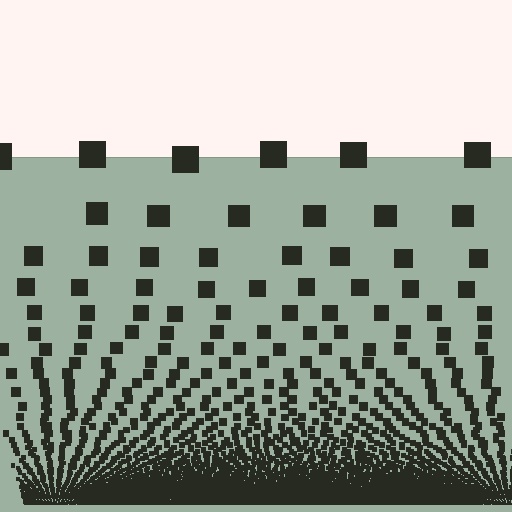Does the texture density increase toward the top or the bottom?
Density increases toward the bottom.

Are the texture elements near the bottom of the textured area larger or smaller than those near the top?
Smaller. The gradient is inverted — elements near the bottom are smaller and denser.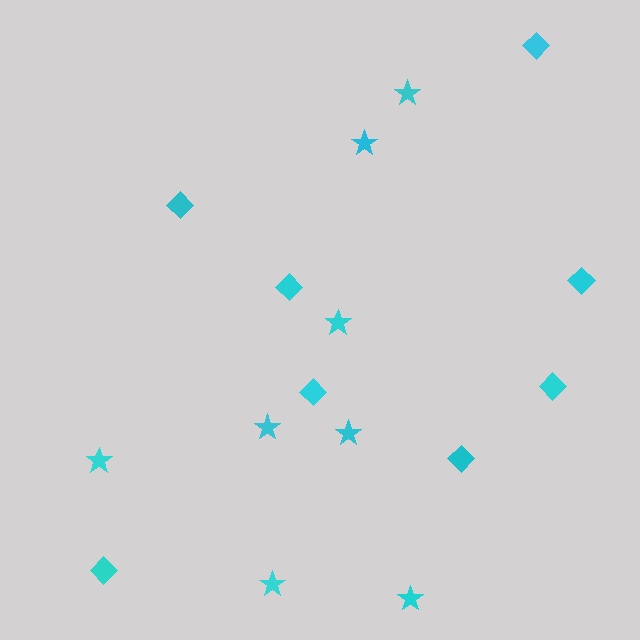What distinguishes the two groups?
There are 2 groups: one group of stars (8) and one group of diamonds (8).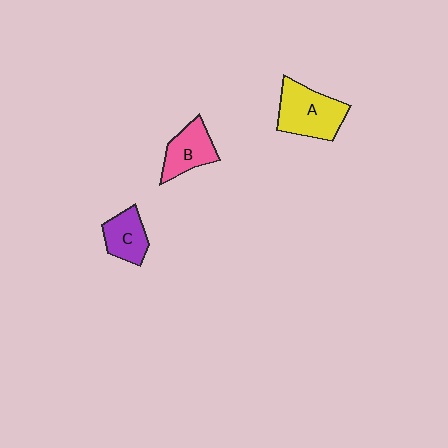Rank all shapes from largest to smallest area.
From largest to smallest: A (yellow), B (pink), C (purple).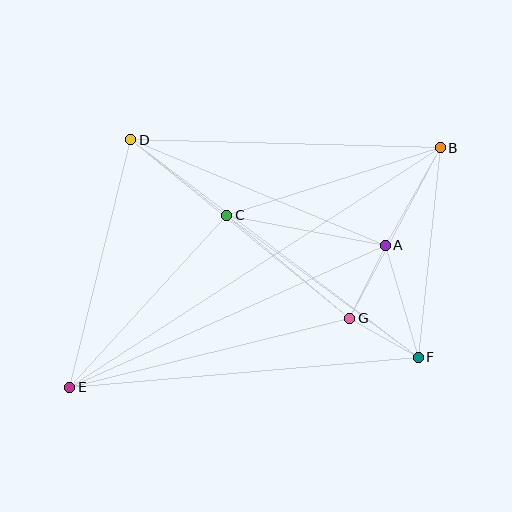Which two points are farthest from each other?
Points B and E are farthest from each other.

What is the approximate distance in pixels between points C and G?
The distance between C and G is approximately 161 pixels.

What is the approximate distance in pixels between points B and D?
The distance between B and D is approximately 310 pixels.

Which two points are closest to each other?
Points F and G are closest to each other.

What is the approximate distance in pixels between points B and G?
The distance between B and G is approximately 193 pixels.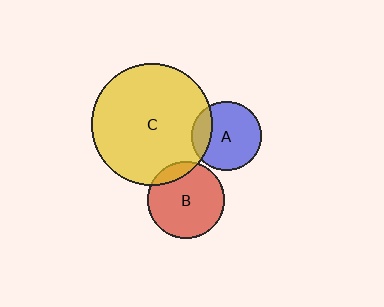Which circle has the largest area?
Circle C (yellow).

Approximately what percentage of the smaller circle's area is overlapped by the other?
Approximately 10%.